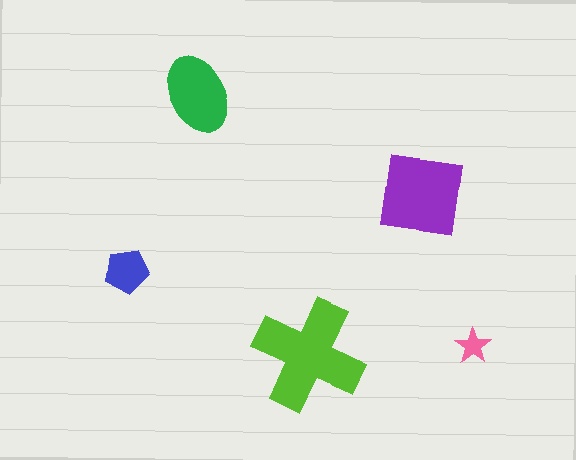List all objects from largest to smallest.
The lime cross, the purple square, the green ellipse, the blue pentagon, the pink star.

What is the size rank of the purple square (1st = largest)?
2nd.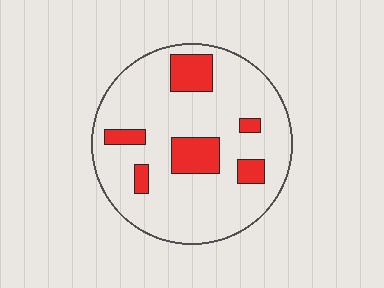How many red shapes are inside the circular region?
6.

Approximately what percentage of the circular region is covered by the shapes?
Approximately 15%.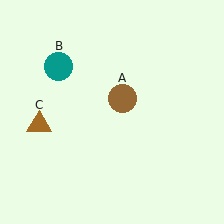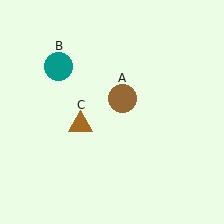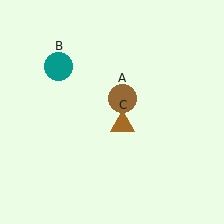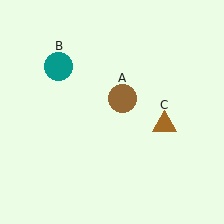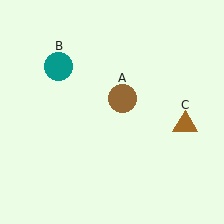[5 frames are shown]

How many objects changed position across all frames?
1 object changed position: brown triangle (object C).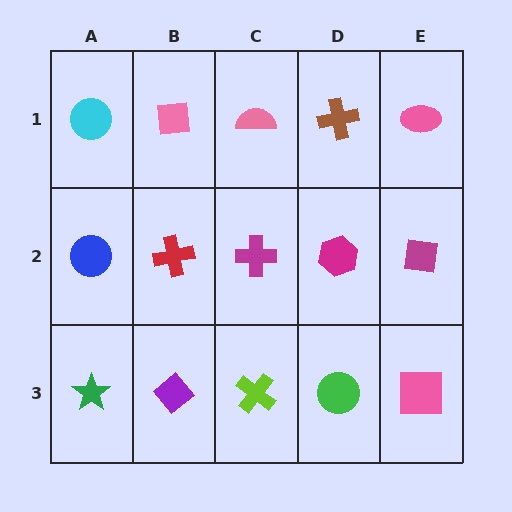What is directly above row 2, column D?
A brown cross.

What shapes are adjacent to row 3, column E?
A magenta square (row 2, column E), a green circle (row 3, column D).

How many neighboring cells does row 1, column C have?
3.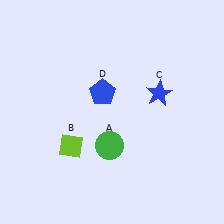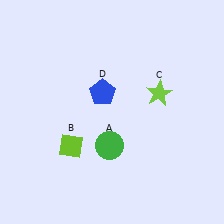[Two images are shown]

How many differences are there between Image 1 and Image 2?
There is 1 difference between the two images.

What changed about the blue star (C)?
In Image 1, C is blue. In Image 2, it changed to lime.